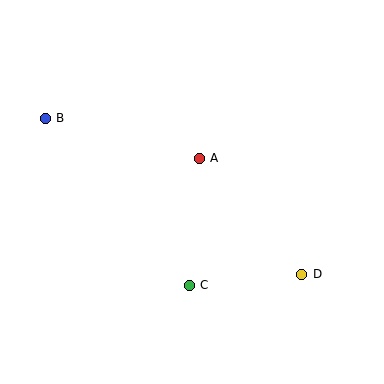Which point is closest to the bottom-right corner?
Point D is closest to the bottom-right corner.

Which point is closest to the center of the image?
Point A at (199, 158) is closest to the center.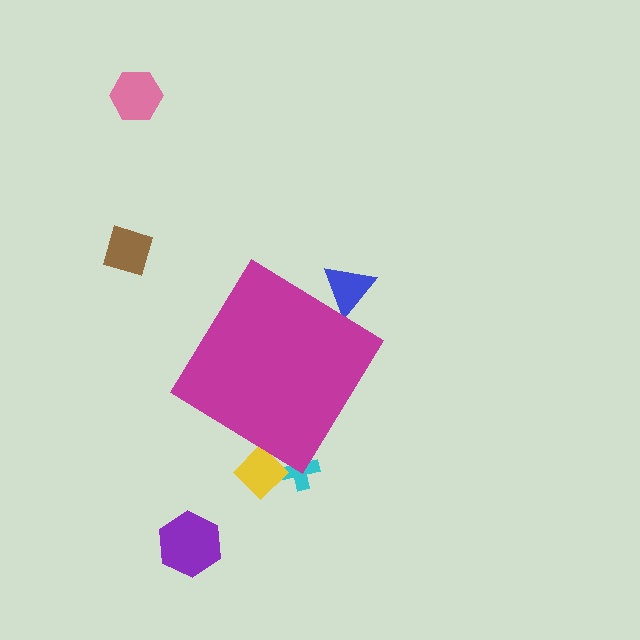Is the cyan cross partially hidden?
Yes, the cyan cross is partially hidden behind the magenta diamond.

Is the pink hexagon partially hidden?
No, the pink hexagon is fully visible.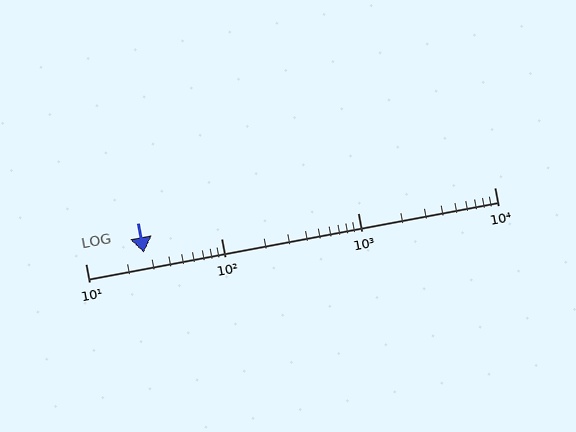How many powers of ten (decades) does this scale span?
The scale spans 3 decades, from 10 to 10000.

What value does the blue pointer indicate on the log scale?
The pointer indicates approximately 27.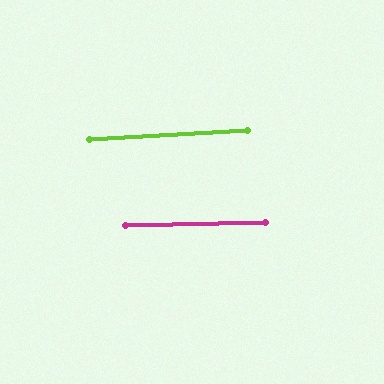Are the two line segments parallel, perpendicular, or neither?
Parallel — their directions differ by only 1.6°.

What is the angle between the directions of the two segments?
Approximately 2 degrees.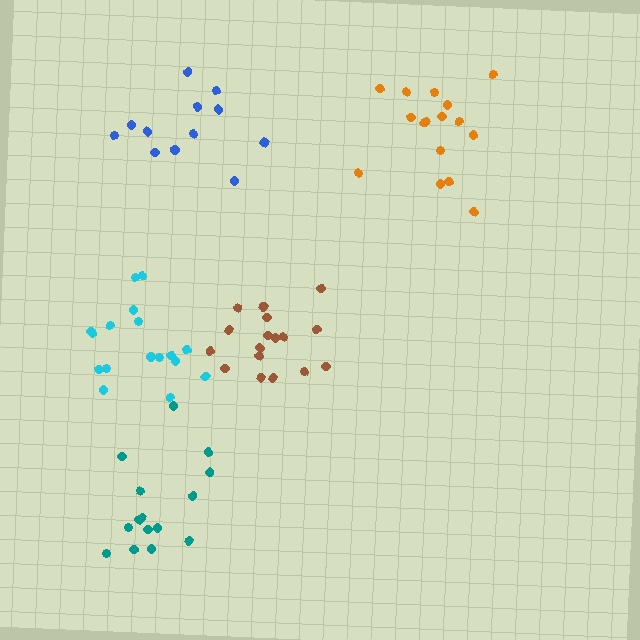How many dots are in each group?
Group 1: 15 dots, Group 2: 16 dots, Group 3: 12 dots, Group 4: 17 dots, Group 5: 17 dots (77 total).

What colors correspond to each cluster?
The clusters are colored: teal, orange, blue, brown, cyan.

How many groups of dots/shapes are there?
There are 5 groups.